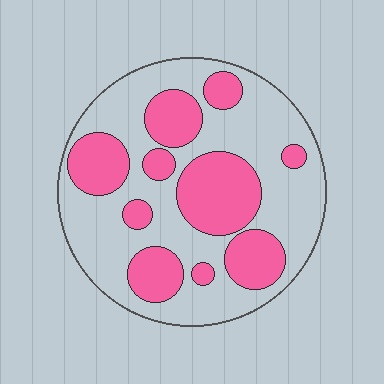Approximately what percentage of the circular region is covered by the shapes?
Approximately 35%.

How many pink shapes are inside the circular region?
10.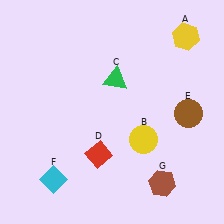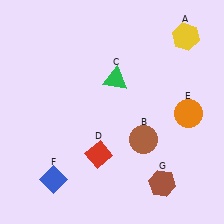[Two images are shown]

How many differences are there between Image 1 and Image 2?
There are 3 differences between the two images.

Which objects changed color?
B changed from yellow to brown. E changed from brown to orange. F changed from cyan to blue.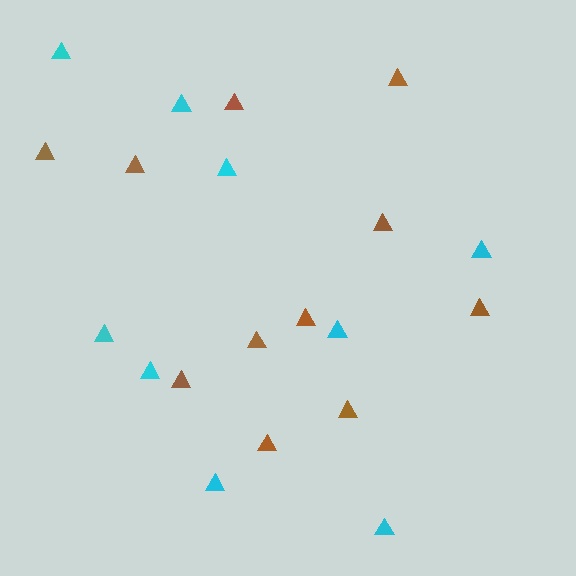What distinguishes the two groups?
There are 2 groups: one group of brown triangles (11) and one group of cyan triangles (9).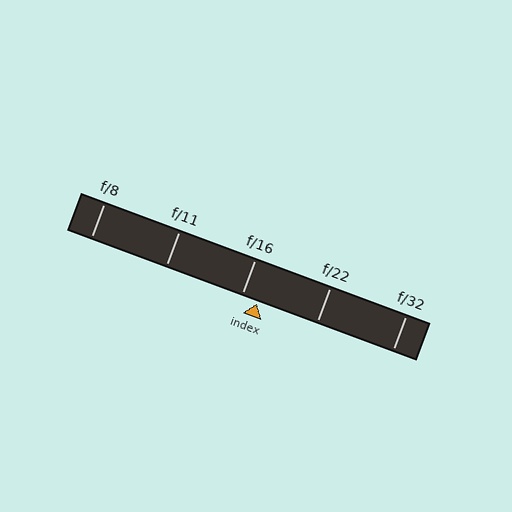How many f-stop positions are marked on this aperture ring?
There are 5 f-stop positions marked.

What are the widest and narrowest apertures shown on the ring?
The widest aperture shown is f/8 and the narrowest is f/32.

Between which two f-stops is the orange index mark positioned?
The index mark is between f/16 and f/22.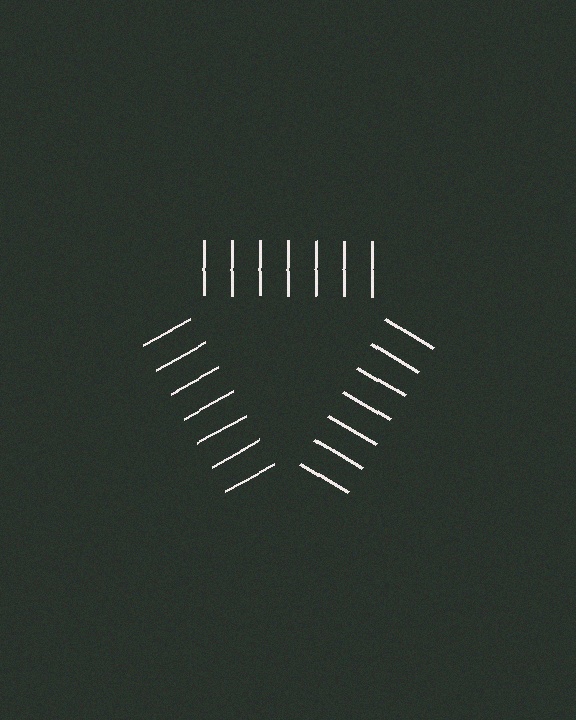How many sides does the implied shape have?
3 sides — the line-ends trace a triangle.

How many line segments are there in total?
21 — 7 along each of the 3 edges.